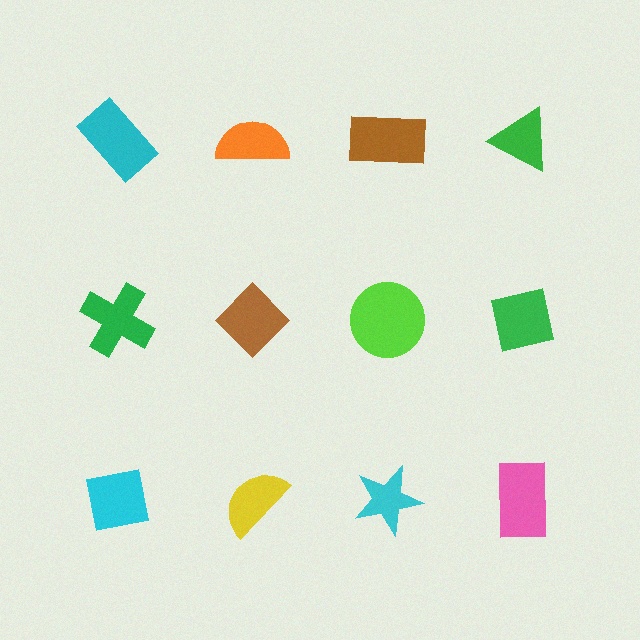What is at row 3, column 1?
A cyan square.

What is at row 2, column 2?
A brown diamond.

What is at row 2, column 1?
A green cross.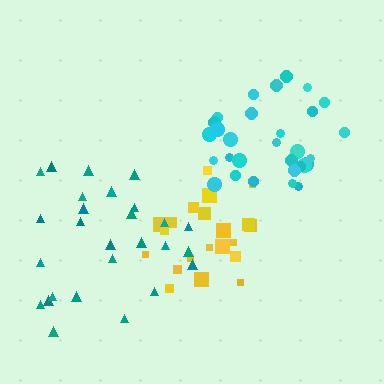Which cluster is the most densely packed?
Cyan.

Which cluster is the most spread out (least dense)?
Teal.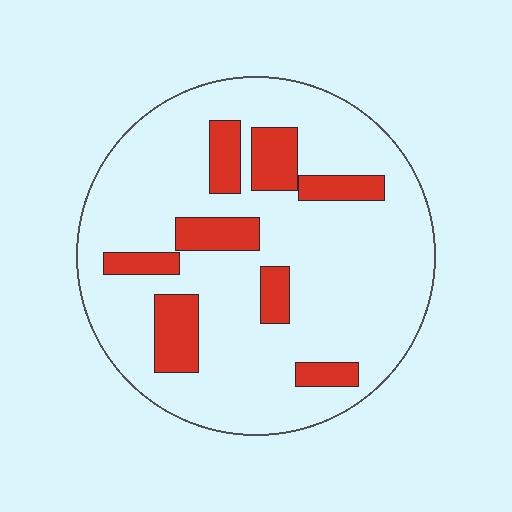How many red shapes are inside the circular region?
8.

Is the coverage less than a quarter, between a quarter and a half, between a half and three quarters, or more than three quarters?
Less than a quarter.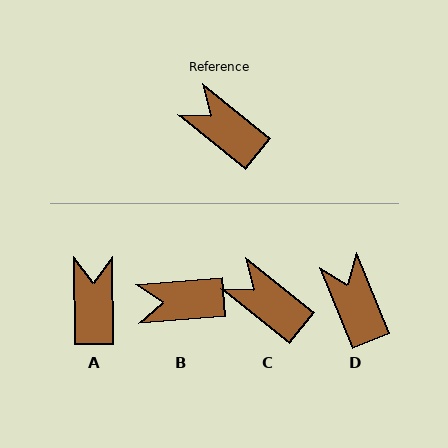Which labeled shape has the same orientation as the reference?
C.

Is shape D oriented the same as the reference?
No, it is off by about 29 degrees.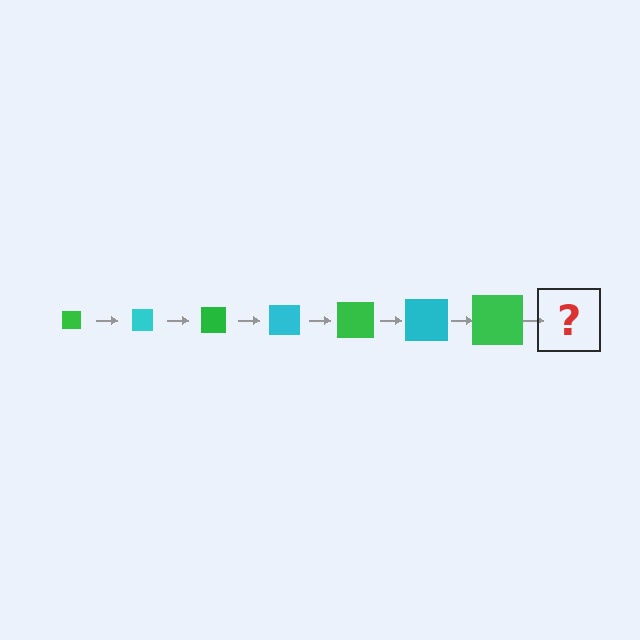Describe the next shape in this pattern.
It should be a cyan square, larger than the previous one.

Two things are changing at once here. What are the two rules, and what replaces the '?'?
The two rules are that the square grows larger each step and the color cycles through green and cyan. The '?' should be a cyan square, larger than the previous one.